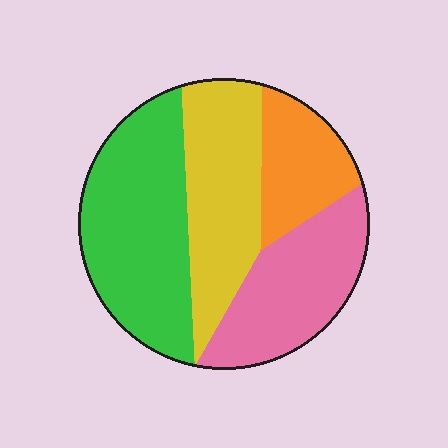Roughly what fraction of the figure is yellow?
Yellow takes up about one quarter (1/4) of the figure.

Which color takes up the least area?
Orange, at roughly 15%.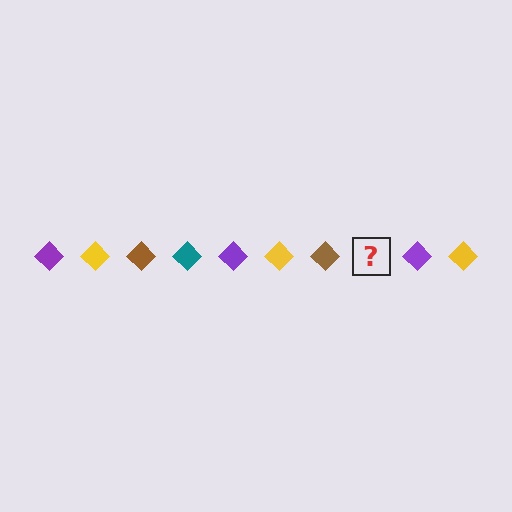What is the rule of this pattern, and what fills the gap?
The rule is that the pattern cycles through purple, yellow, brown, teal diamonds. The gap should be filled with a teal diamond.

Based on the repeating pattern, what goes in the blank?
The blank should be a teal diamond.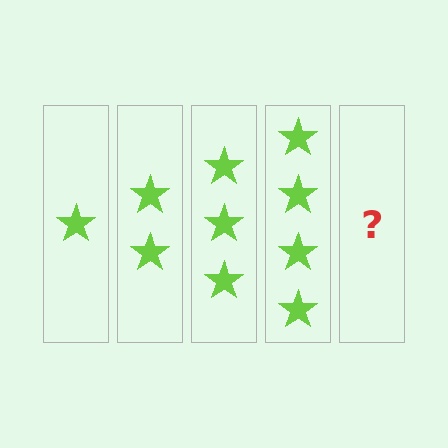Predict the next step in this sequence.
The next step is 5 stars.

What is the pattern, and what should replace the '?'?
The pattern is that each step adds one more star. The '?' should be 5 stars.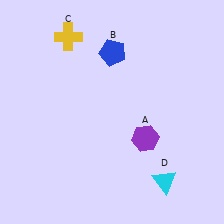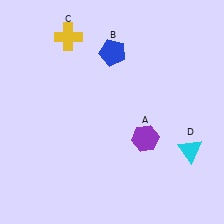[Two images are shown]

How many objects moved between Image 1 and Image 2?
1 object moved between the two images.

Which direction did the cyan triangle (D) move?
The cyan triangle (D) moved up.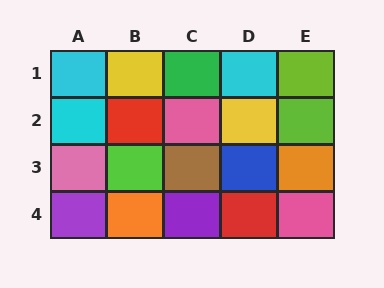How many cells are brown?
1 cell is brown.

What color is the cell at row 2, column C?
Pink.